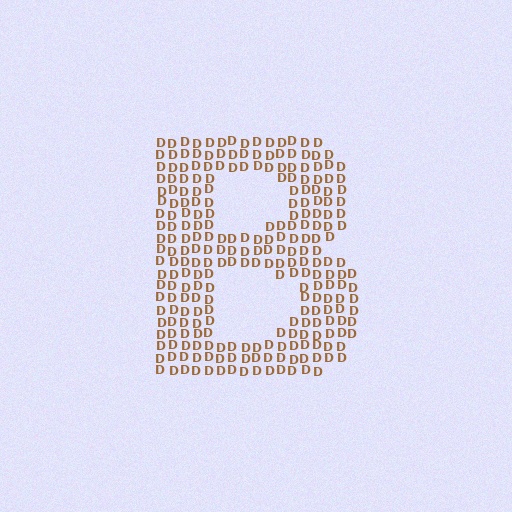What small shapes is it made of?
It is made of small letter D's.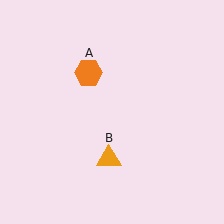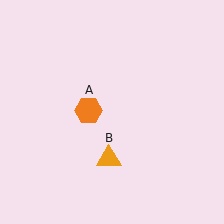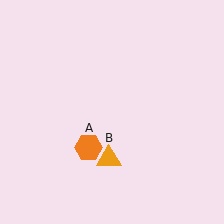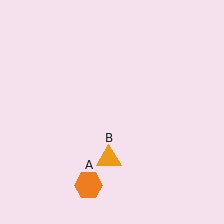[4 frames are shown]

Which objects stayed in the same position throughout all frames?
Orange triangle (object B) remained stationary.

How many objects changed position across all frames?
1 object changed position: orange hexagon (object A).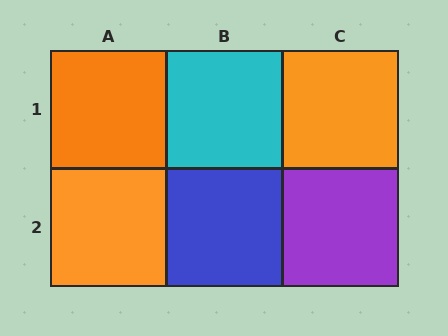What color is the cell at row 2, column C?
Purple.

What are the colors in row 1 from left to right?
Orange, cyan, orange.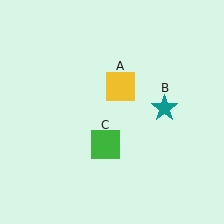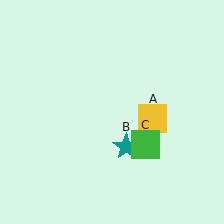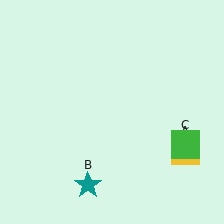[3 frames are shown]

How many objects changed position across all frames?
3 objects changed position: yellow square (object A), teal star (object B), green square (object C).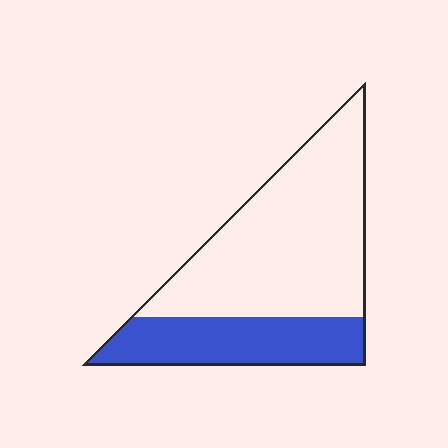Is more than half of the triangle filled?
No.